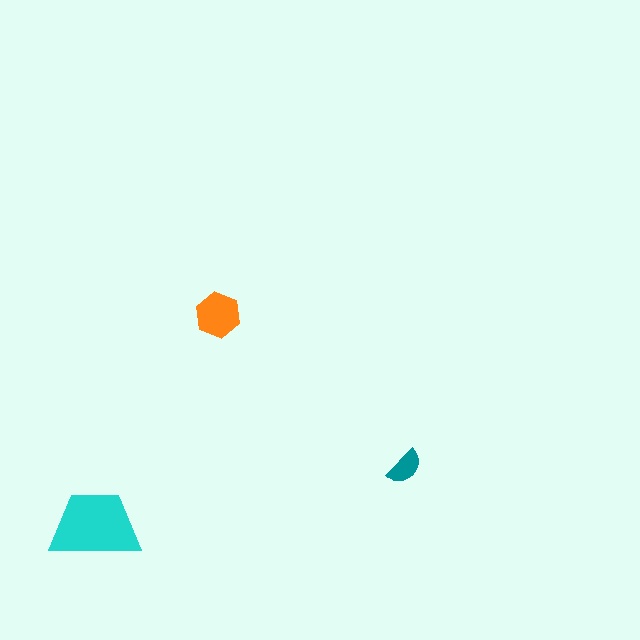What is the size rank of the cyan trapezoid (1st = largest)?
1st.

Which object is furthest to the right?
The teal semicircle is rightmost.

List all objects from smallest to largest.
The teal semicircle, the orange hexagon, the cyan trapezoid.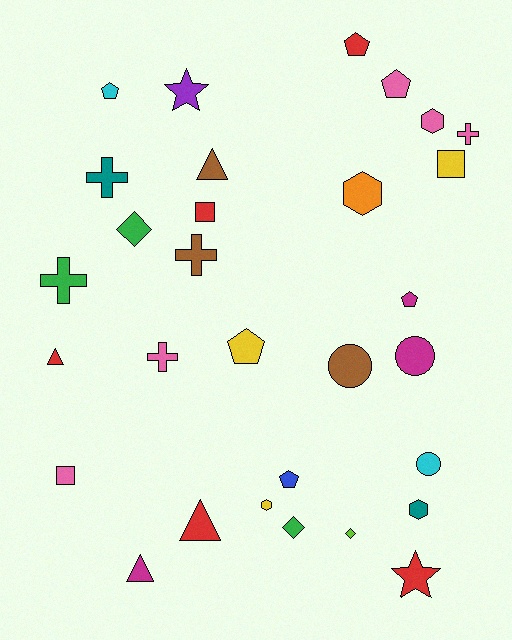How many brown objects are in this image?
There are 3 brown objects.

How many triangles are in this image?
There are 4 triangles.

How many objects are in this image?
There are 30 objects.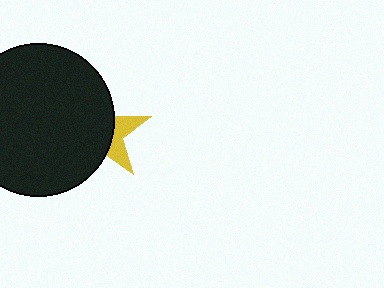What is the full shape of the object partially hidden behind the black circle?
The partially hidden object is a yellow star.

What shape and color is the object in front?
The object in front is a black circle.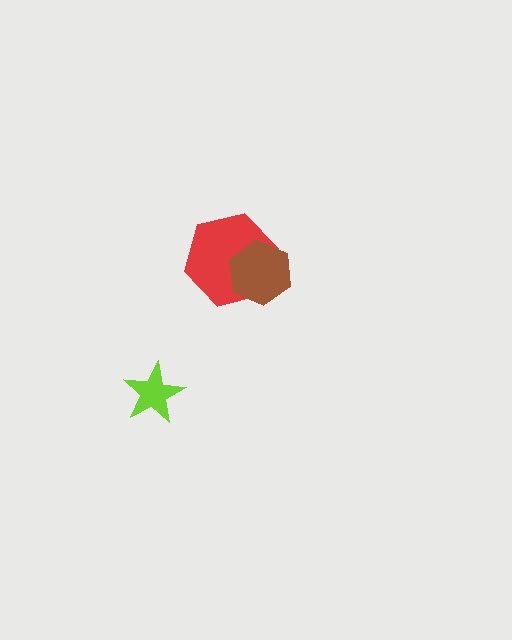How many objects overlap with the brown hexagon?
1 object overlaps with the brown hexagon.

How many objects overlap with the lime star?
0 objects overlap with the lime star.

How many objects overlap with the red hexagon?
1 object overlaps with the red hexagon.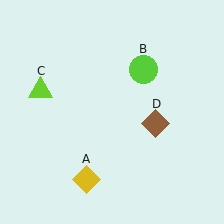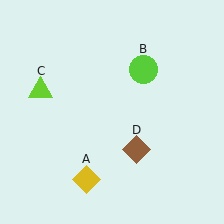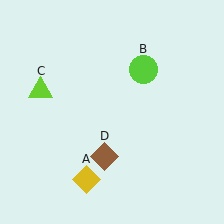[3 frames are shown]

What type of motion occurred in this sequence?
The brown diamond (object D) rotated clockwise around the center of the scene.